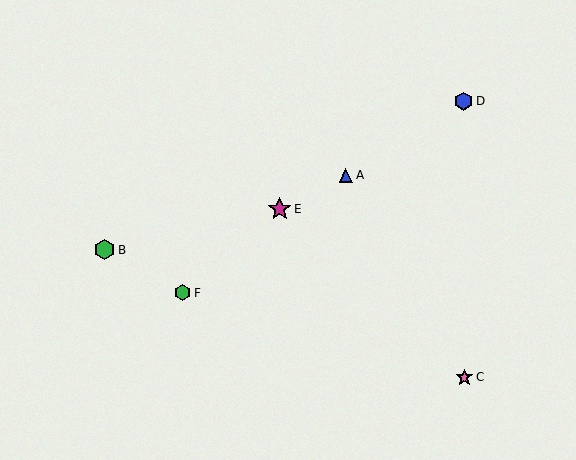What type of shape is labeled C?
Shape C is a pink star.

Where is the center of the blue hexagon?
The center of the blue hexagon is at (464, 101).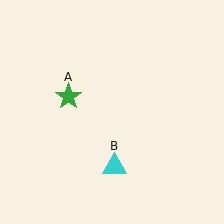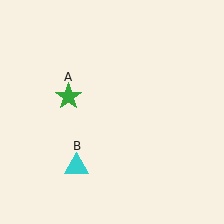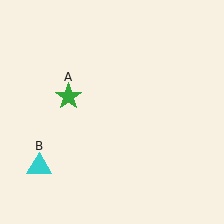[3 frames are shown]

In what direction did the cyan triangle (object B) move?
The cyan triangle (object B) moved left.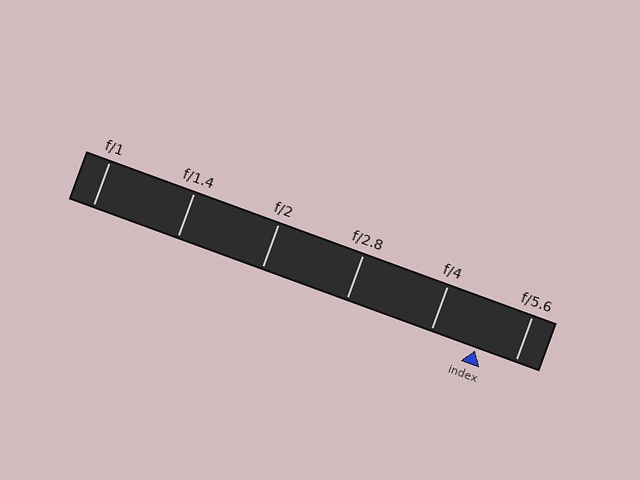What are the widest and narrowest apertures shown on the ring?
The widest aperture shown is f/1 and the narrowest is f/5.6.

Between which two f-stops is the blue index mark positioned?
The index mark is between f/4 and f/5.6.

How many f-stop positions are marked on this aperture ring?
There are 6 f-stop positions marked.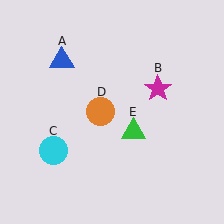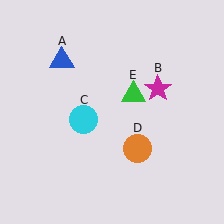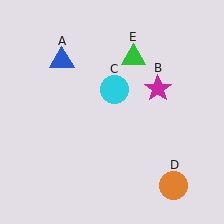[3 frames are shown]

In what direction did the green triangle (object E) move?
The green triangle (object E) moved up.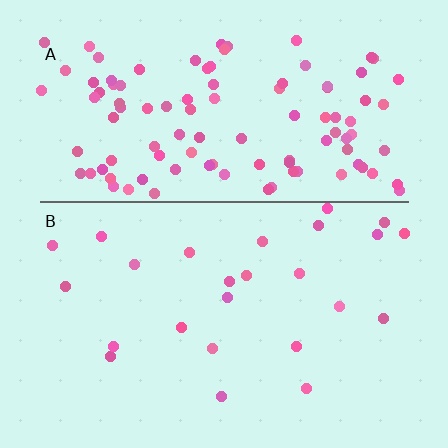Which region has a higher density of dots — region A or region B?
A (the top).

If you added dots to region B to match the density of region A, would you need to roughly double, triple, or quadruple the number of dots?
Approximately quadruple.